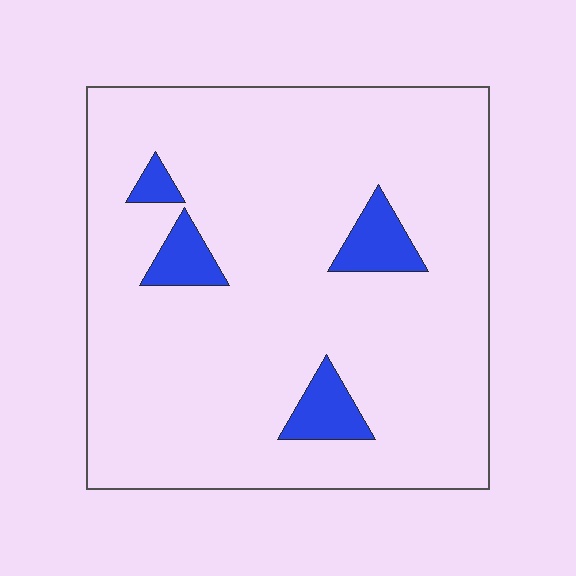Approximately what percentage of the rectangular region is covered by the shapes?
Approximately 10%.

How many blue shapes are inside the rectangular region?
4.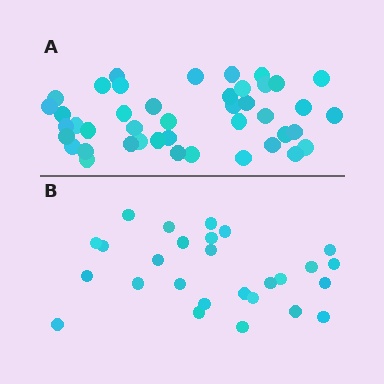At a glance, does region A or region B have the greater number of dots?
Region A (the top region) has more dots.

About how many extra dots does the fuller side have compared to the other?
Region A has approximately 15 more dots than region B.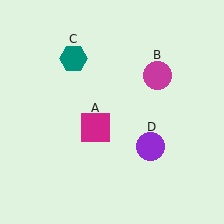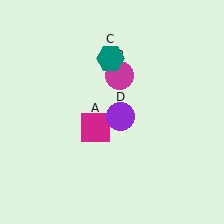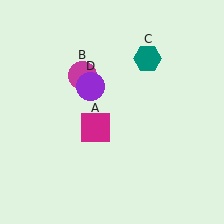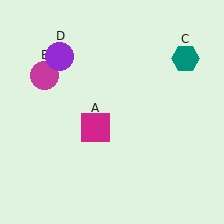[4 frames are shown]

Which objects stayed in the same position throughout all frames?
Magenta square (object A) remained stationary.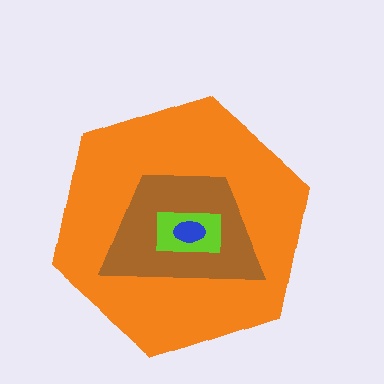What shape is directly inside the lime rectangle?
The blue ellipse.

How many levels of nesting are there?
4.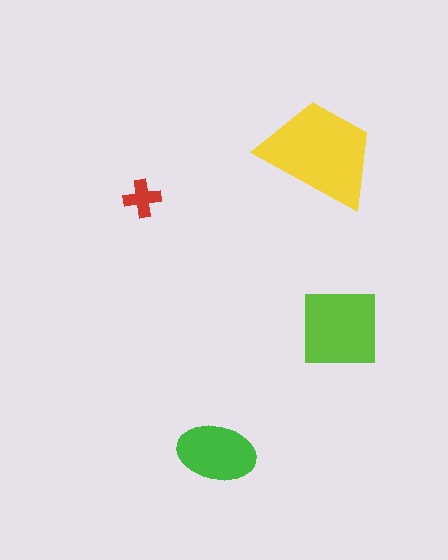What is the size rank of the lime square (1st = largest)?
2nd.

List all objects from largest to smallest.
The yellow trapezoid, the lime square, the green ellipse, the red cross.